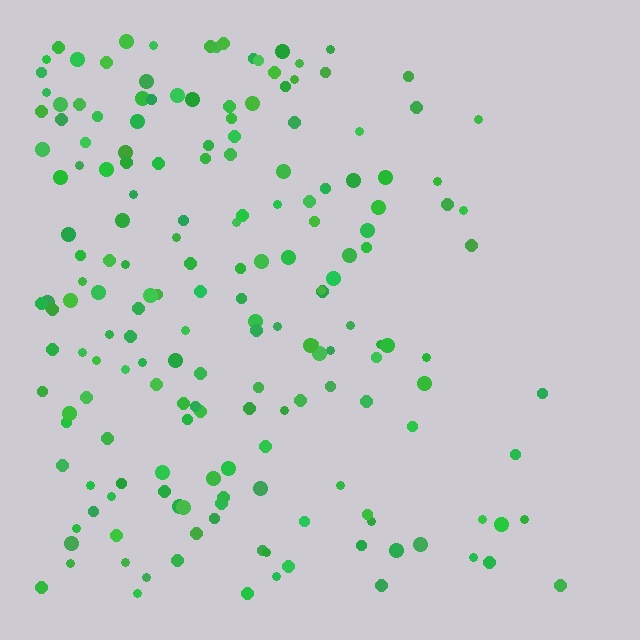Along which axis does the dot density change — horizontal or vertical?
Horizontal.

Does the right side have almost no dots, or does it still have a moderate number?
Still a moderate number, just noticeably fewer than the left.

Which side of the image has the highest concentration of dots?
The left.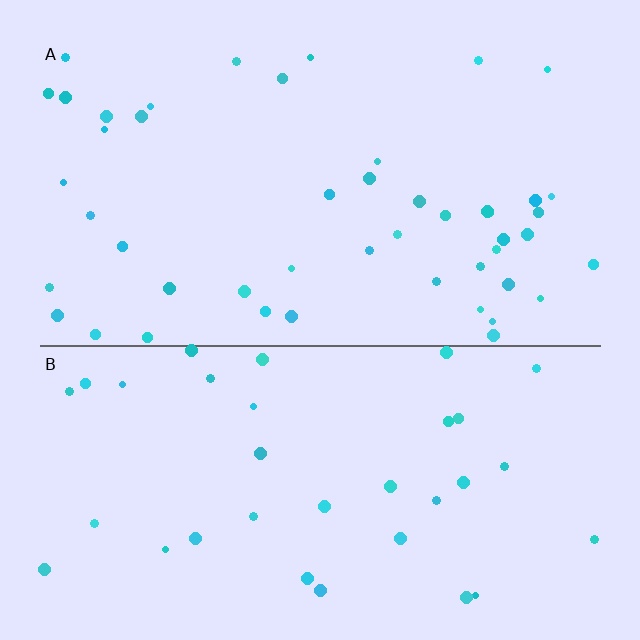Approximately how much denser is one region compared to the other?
Approximately 1.4× — region A over region B.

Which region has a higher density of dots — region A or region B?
A (the top).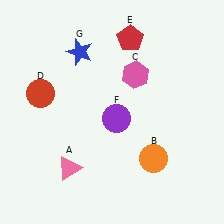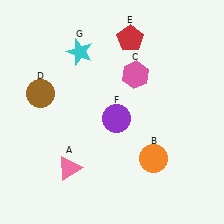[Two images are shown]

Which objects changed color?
D changed from red to brown. G changed from blue to cyan.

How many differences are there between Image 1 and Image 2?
There are 2 differences between the two images.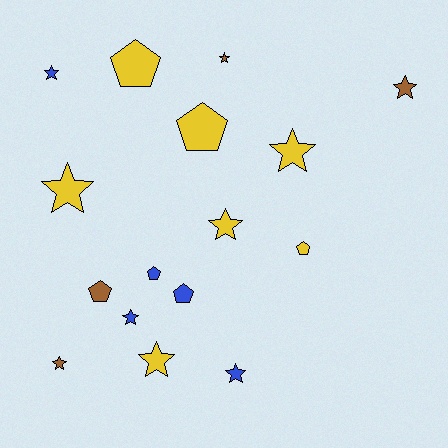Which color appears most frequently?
Yellow, with 7 objects.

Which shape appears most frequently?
Star, with 10 objects.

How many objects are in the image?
There are 16 objects.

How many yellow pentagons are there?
There are 3 yellow pentagons.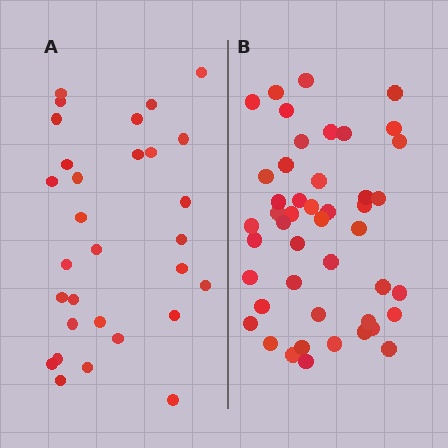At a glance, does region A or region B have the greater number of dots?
Region B (the right region) has more dots.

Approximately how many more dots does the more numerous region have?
Region B has approximately 15 more dots than region A.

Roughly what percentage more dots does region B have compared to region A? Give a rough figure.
About 55% more.